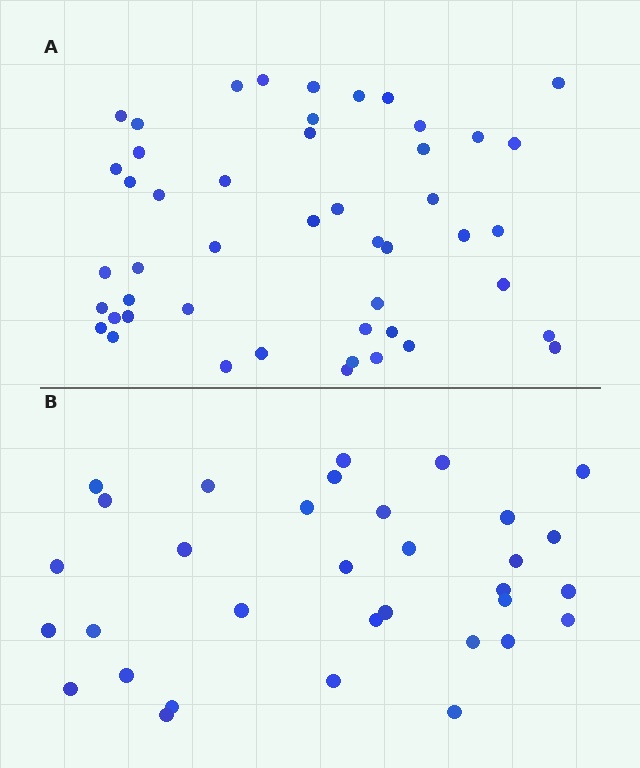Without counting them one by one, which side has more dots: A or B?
Region A (the top region) has more dots.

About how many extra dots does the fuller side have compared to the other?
Region A has approximately 15 more dots than region B.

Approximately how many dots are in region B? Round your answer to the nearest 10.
About 30 dots. (The exact count is 33, which rounds to 30.)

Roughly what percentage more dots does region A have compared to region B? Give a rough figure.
About 45% more.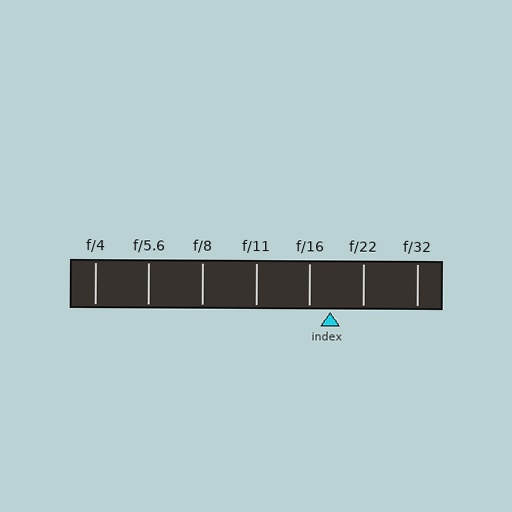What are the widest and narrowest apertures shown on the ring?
The widest aperture shown is f/4 and the narrowest is f/32.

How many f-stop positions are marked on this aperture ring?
There are 7 f-stop positions marked.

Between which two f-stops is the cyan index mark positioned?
The index mark is between f/16 and f/22.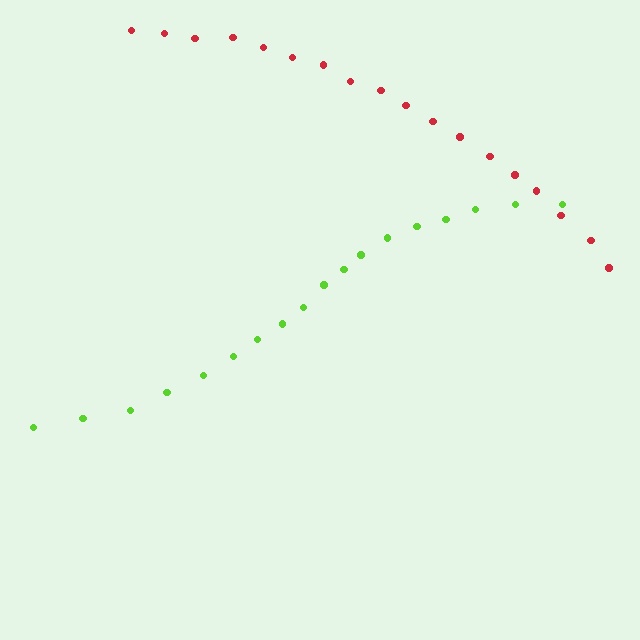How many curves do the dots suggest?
There are 2 distinct paths.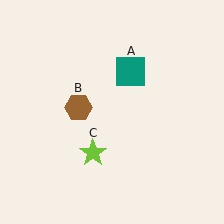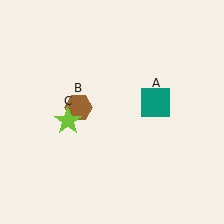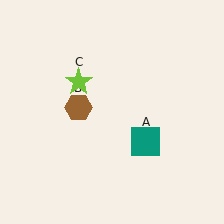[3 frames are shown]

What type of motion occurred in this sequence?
The teal square (object A), lime star (object C) rotated clockwise around the center of the scene.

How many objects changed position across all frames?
2 objects changed position: teal square (object A), lime star (object C).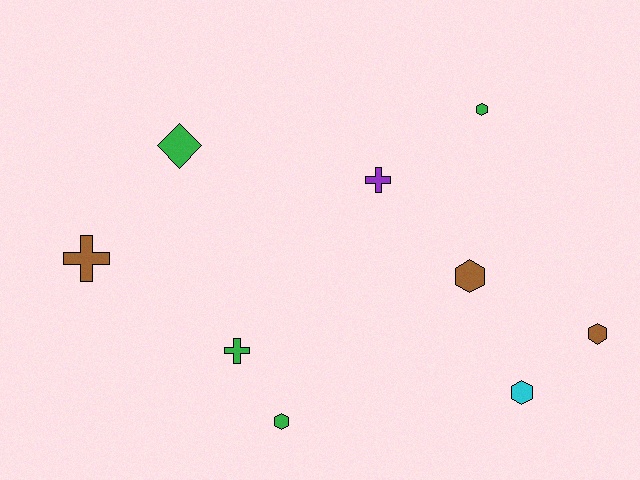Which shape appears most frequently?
Hexagon, with 5 objects.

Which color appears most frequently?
Green, with 4 objects.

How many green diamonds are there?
There is 1 green diamond.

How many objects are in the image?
There are 9 objects.